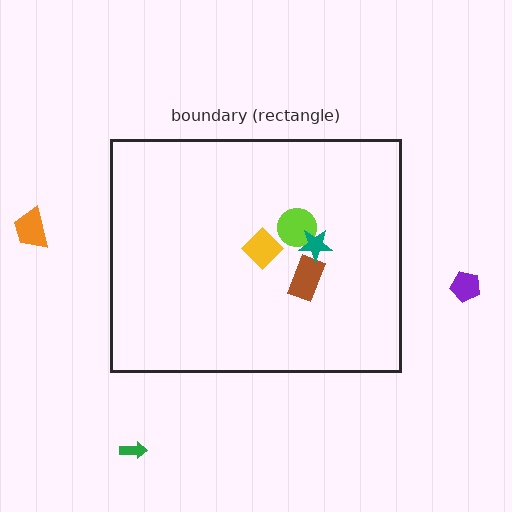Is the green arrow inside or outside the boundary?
Outside.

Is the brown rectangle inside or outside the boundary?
Inside.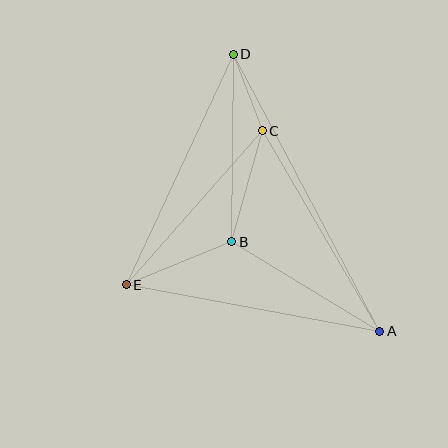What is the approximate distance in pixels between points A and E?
The distance between A and E is approximately 258 pixels.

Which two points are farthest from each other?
Points A and D are farthest from each other.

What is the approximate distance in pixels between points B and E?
The distance between B and E is approximately 114 pixels.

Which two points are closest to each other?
Points C and D are closest to each other.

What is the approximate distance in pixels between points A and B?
The distance between A and B is approximately 173 pixels.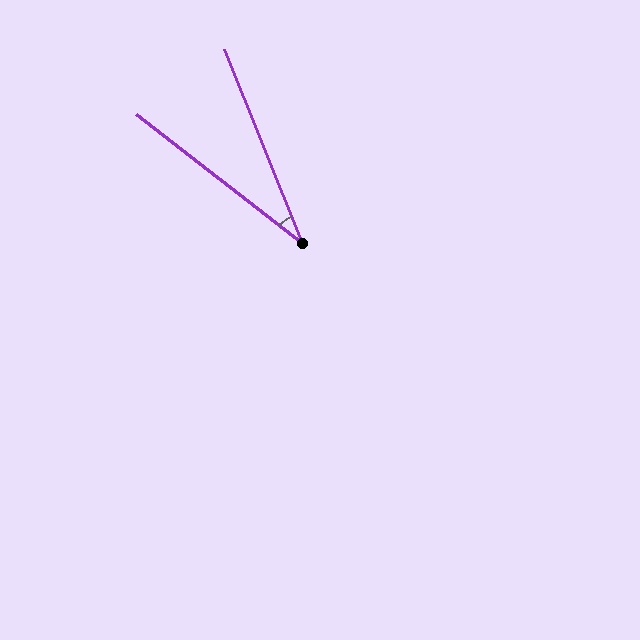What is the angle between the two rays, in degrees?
Approximately 30 degrees.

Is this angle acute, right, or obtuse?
It is acute.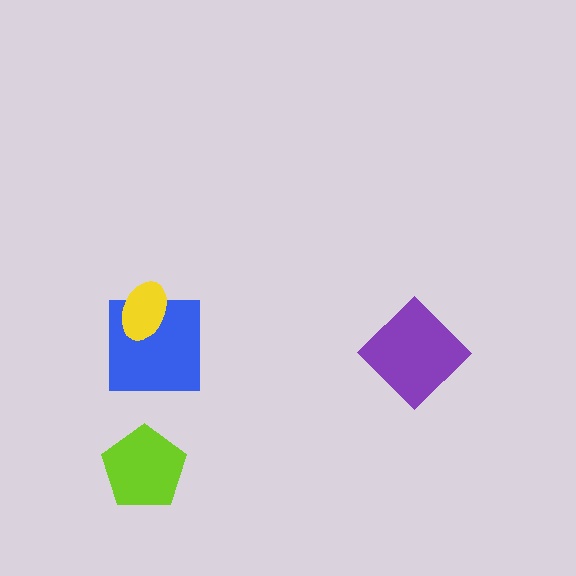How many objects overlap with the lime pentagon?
0 objects overlap with the lime pentagon.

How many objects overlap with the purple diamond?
0 objects overlap with the purple diamond.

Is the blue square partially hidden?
Yes, it is partially covered by another shape.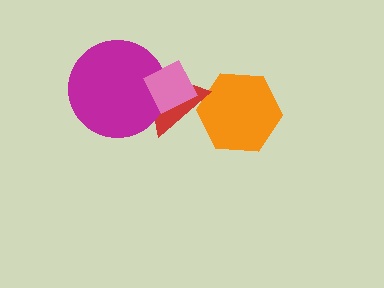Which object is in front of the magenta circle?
The pink diamond is in front of the magenta circle.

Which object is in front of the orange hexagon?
The red triangle is in front of the orange hexagon.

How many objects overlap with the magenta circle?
2 objects overlap with the magenta circle.